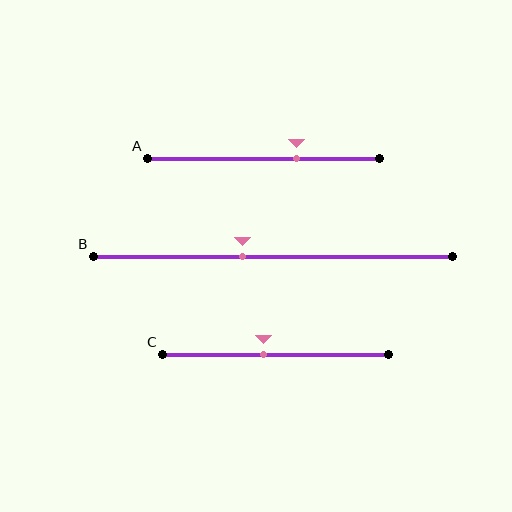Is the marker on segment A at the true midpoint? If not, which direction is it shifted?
No, the marker on segment A is shifted to the right by about 14% of the segment length.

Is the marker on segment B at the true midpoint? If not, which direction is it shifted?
No, the marker on segment B is shifted to the left by about 8% of the segment length.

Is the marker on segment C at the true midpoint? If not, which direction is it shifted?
No, the marker on segment C is shifted to the left by about 5% of the segment length.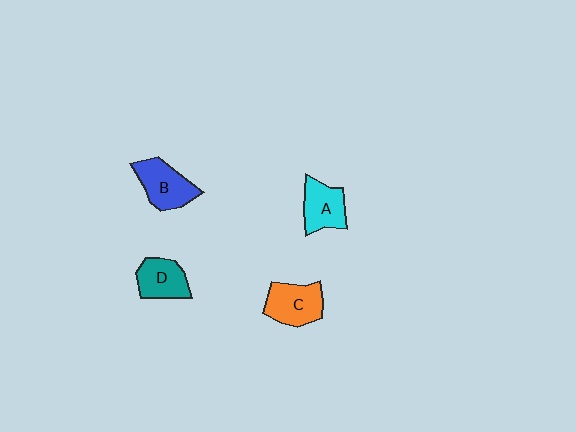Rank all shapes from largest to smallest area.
From largest to smallest: B (blue), C (orange), A (cyan), D (teal).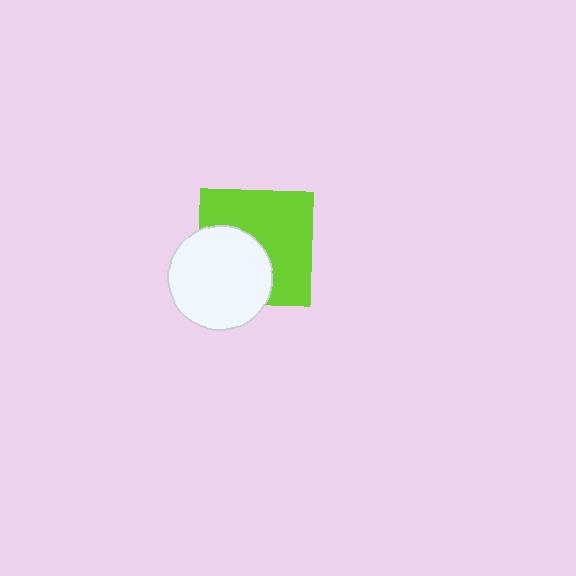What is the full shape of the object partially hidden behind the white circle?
The partially hidden object is a lime square.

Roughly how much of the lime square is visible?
About half of it is visible (roughly 60%).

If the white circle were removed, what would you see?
You would see the complete lime square.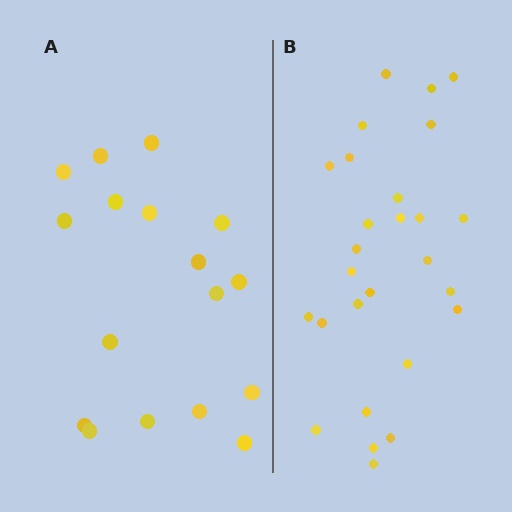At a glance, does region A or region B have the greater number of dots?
Region B (the right region) has more dots.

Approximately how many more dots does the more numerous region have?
Region B has roughly 10 or so more dots than region A.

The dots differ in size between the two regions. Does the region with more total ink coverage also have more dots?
No. Region A has more total ink coverage because its dots are larger, but region B actually contains more individual dots. Total area can be misleading — the number of items is what matters here.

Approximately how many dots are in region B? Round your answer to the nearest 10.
About 30 dots. (The exact count is 27, which rounds to 30.)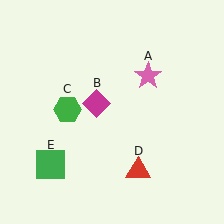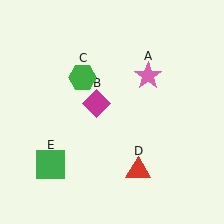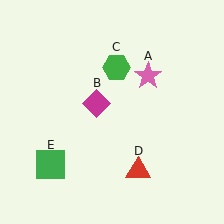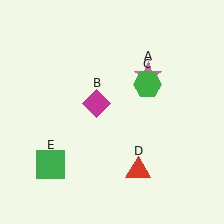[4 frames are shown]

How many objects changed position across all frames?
1 object changed position: green hexagon (object C).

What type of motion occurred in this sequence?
The green hexagon (object C) rotated clockwise around the center of the scene.